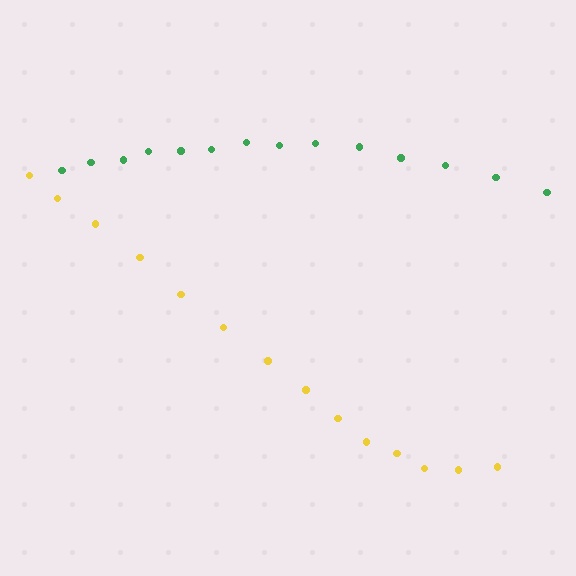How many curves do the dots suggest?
There are 2 distinct paths.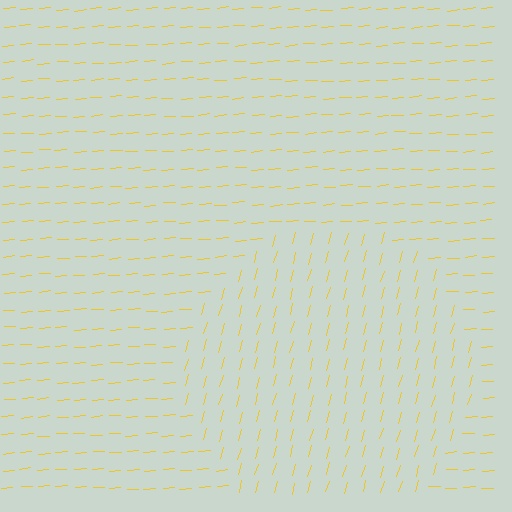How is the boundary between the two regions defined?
The boundary is defined purely by a change in line orientation (approximately 70 degrees difference). All lines are the same color and thickness.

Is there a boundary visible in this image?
Yes, there is a texture boundary formed by a change in line orientation.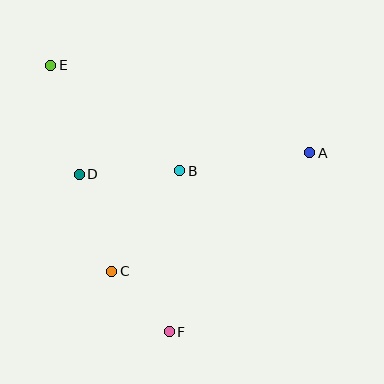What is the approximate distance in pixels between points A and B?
The distance between A and B is approximately 131 pixels.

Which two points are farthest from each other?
Points E and F are farthest from each other.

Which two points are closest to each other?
Points C and F are closest to each other.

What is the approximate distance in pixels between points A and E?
The distance between A and E is approximately 273 pixels.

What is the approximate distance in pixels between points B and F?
The distance between B and F is approximately 161 pixels.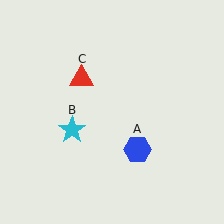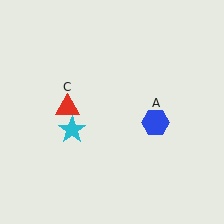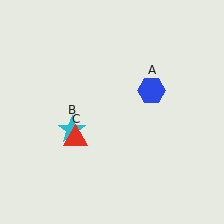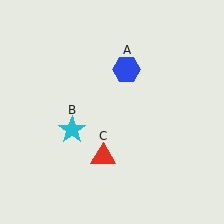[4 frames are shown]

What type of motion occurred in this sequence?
The blue hexagon (object A), red triangle (object C) rotated counterclockwise around the center of the scene.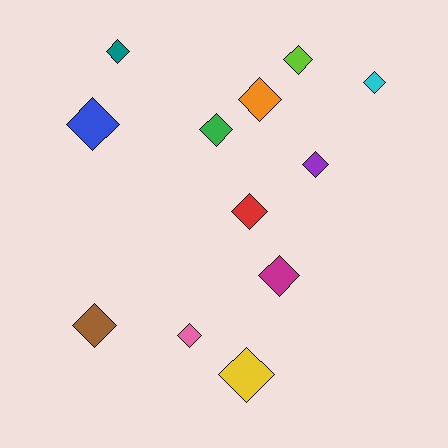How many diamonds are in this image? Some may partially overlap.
There are 12 diamonds.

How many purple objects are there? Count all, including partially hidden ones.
There is 1 purple object.